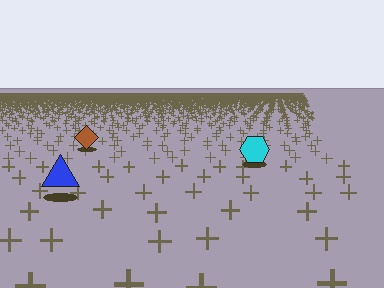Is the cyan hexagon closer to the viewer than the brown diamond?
Yes. The cyan hexagon is closer — you can tell from the texture gradient: the ground texture is coarser near it.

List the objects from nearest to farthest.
From nearest to farthest: the blue triangle, the cyan hexagon, the brown diamond.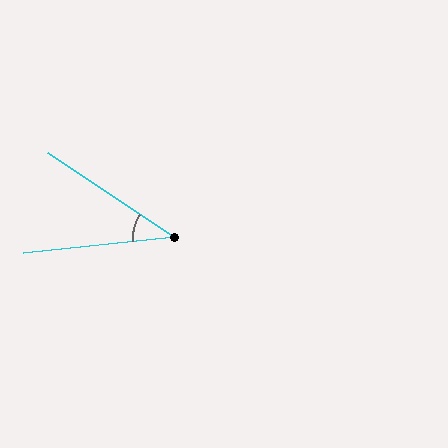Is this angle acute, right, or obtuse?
It is acute.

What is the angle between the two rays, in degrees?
Approximately 40 degrees.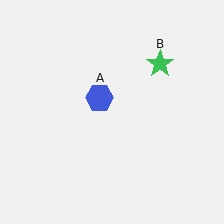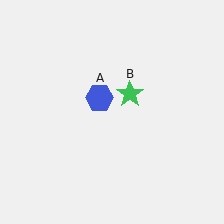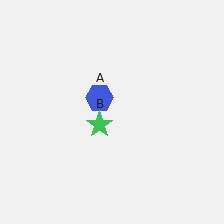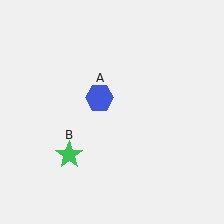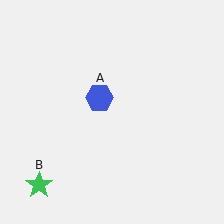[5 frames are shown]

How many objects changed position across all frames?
1 object changed position: green star (object B).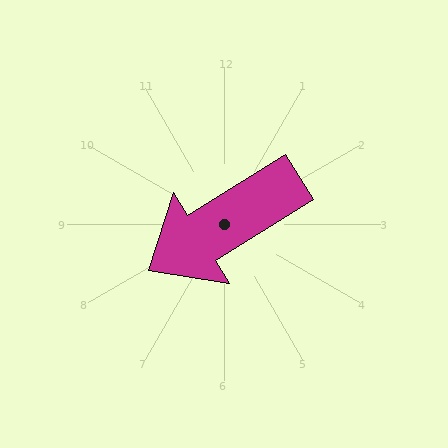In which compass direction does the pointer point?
Southwest.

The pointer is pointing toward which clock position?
Roughly 8 o'clock.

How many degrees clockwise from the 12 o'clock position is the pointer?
Approximately 238 degrees.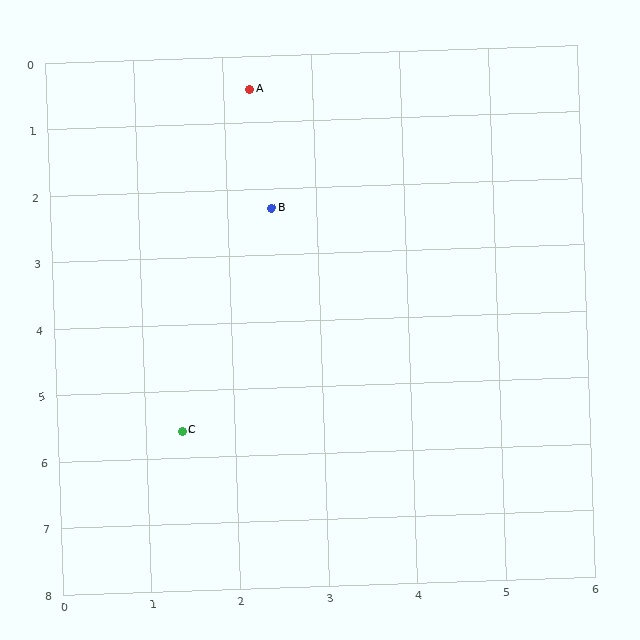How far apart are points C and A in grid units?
Points C and A are about 5.2 grid units apart.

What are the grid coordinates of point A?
Point A is at approximately (2.3, 0.5).